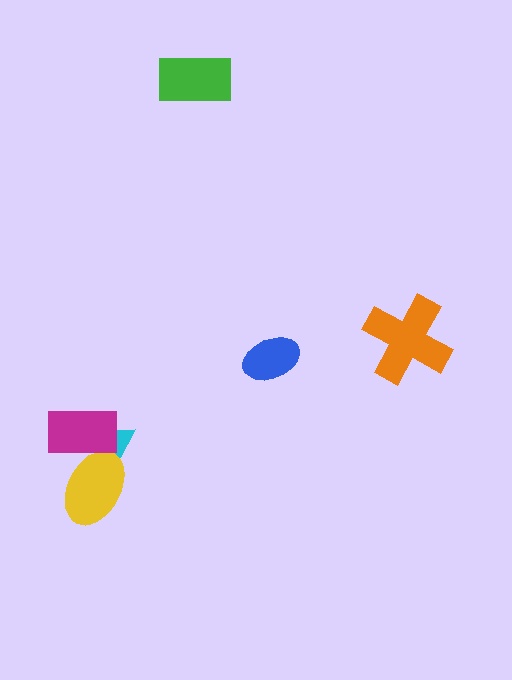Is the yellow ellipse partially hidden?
Yes, it is partially covered by another shape.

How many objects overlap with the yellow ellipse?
2 objects overlap with the yellow ellipse.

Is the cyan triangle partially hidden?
Yes, it is partially covered by another shape.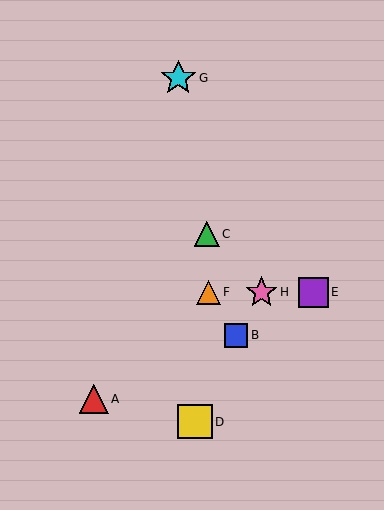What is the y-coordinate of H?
Object H is at y≈292.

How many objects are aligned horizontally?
3 objects (E, F, H) are aligned horizontally.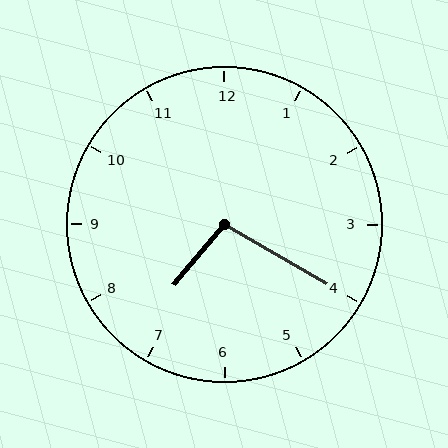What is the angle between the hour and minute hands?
Approximately 100 degrees.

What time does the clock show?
7:20.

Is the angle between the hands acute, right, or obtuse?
It is obtuse.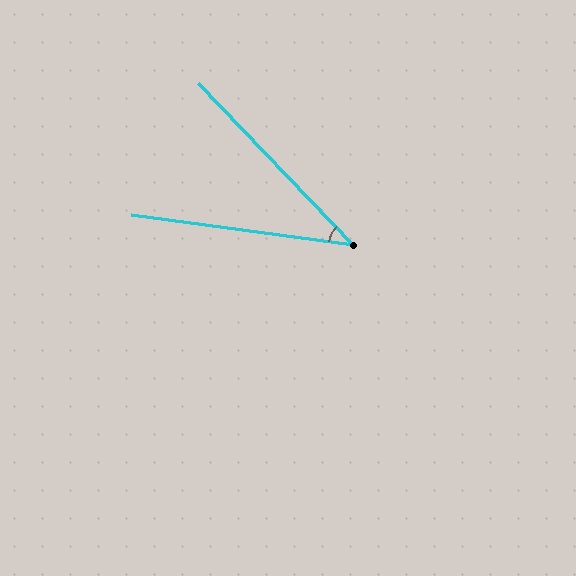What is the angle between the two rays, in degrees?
Approximately 38 degrees.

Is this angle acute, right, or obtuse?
It is acute.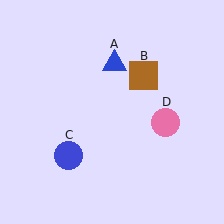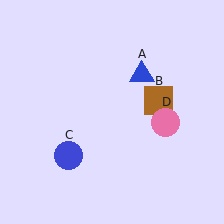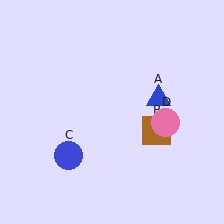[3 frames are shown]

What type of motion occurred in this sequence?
The blue triangle (object A), brown square (object B) rotated clockwise around the center of the scene.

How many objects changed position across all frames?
2 objects changed position: blue triangle (object A), brown square (object B).